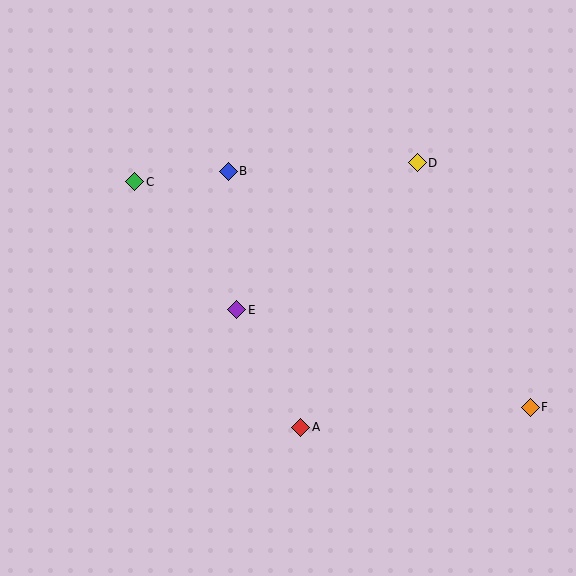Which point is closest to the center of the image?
Point E at (237, 310) is closest to the center.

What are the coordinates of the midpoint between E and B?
The midpoint between E and B is at (232, 241).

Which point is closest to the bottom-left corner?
Point A is closest to the bottom-left corner.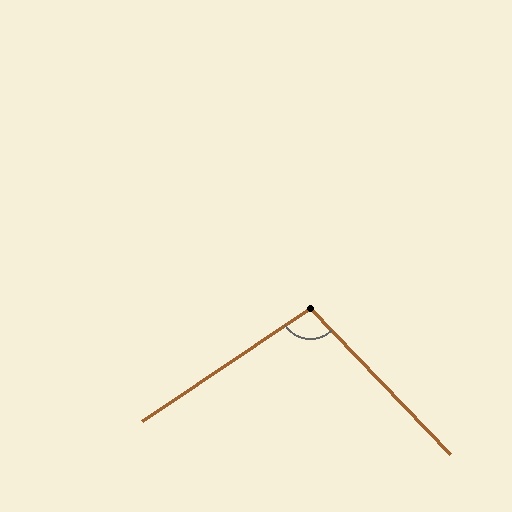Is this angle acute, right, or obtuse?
It is obtuse.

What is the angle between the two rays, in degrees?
Approximately 100 degrees.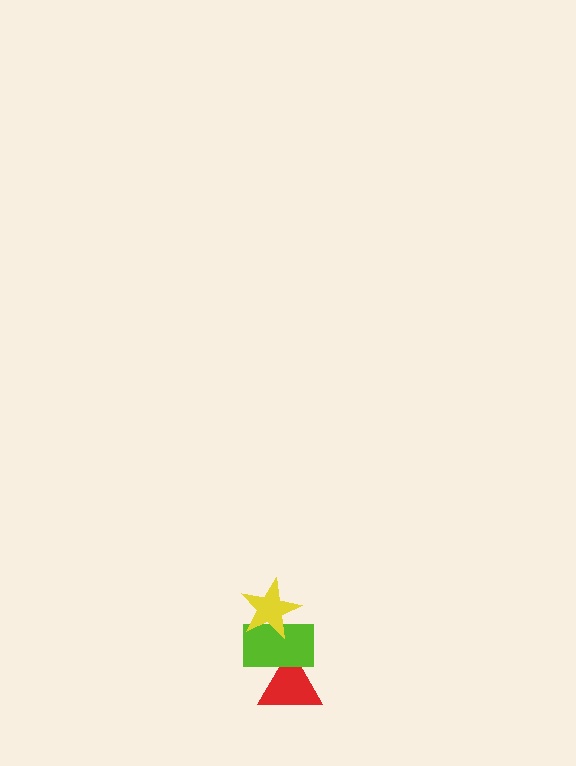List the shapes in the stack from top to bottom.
From top to bottom: the yellow star, the lime rectangle, the red triangle.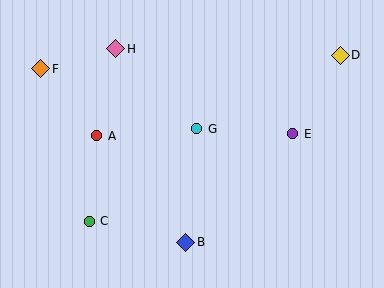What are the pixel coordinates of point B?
Point B is at (186, 242).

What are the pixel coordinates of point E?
Point E is at (293, 134).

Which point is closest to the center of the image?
Point G at (197, 129) is closest to the center.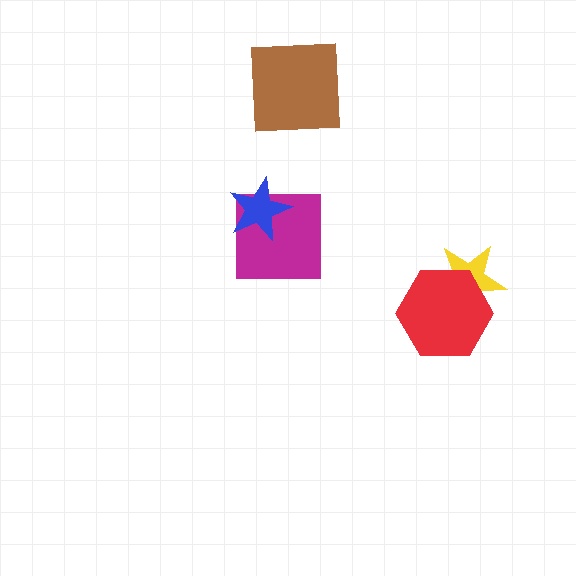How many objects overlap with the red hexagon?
1 object overlaps with the red hexagon.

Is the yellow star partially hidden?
Yes, it is partially covered by another shape.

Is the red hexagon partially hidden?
No, no other shape covers it.